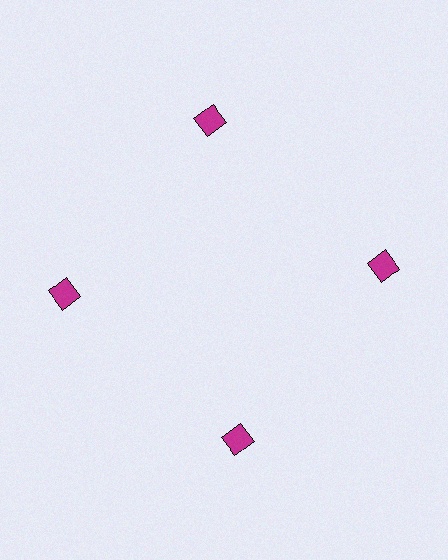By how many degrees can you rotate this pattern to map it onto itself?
The pattern maps onto itself every 90 degrees of rotation.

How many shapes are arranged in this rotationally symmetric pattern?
There are 4 shapes, arranged in 4 groups of 1.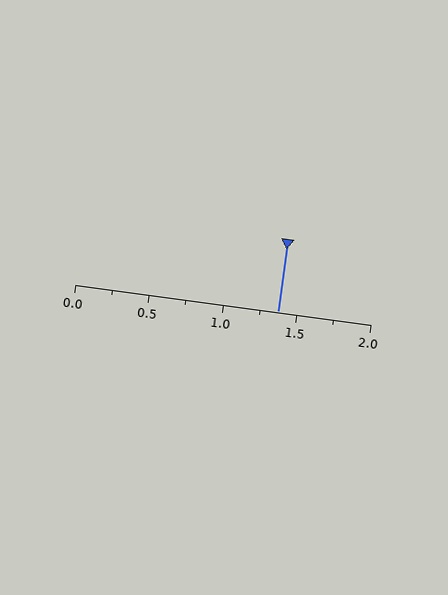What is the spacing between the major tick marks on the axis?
The major ticks are spaced 0.5 apart.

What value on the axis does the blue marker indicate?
The marker indicates approximately 1.38.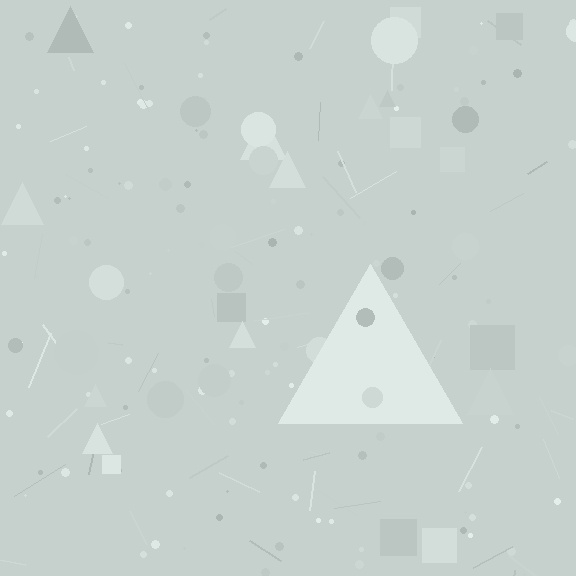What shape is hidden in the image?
A triangle is hidden in the image.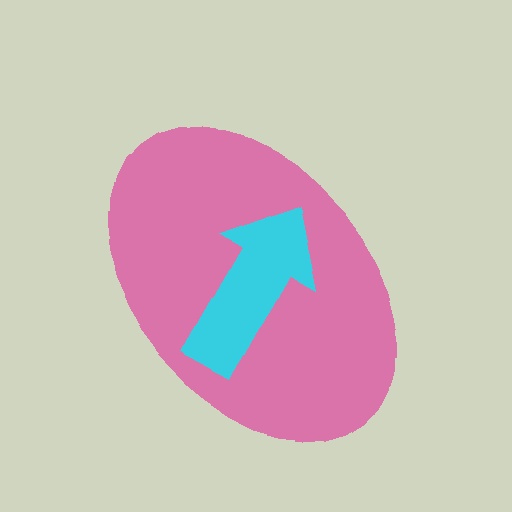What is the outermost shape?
The pink ellipse.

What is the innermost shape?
The cyan arrow.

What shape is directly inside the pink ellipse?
The cyan arrow.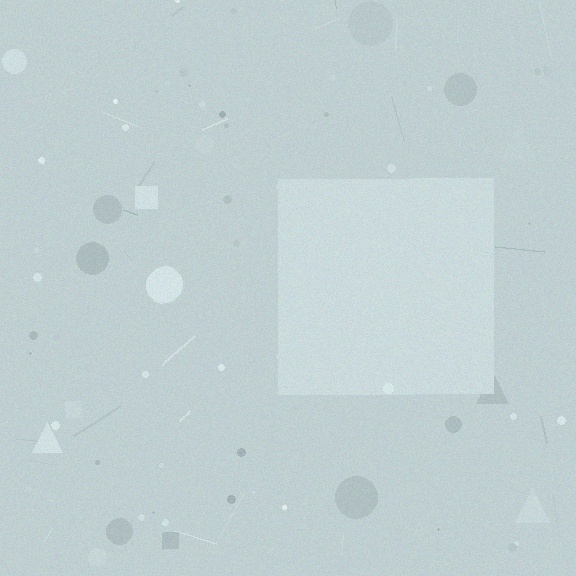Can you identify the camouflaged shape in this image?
The camouflaged shape is a square.